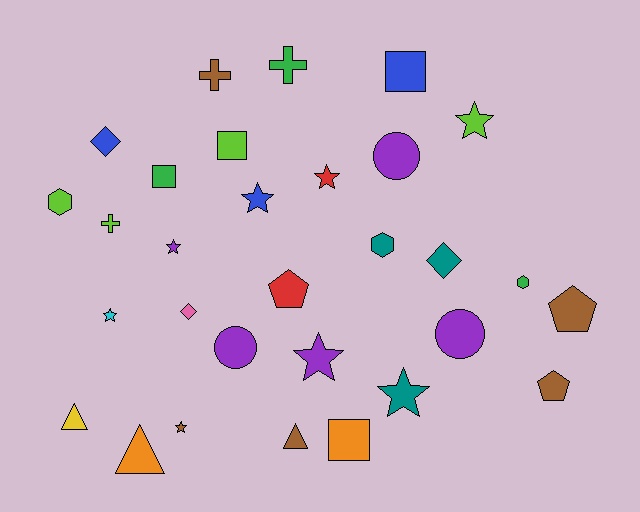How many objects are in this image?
There are 30 objects.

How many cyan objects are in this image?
There is 1 cyan object.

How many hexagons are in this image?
There are 3 hexagons.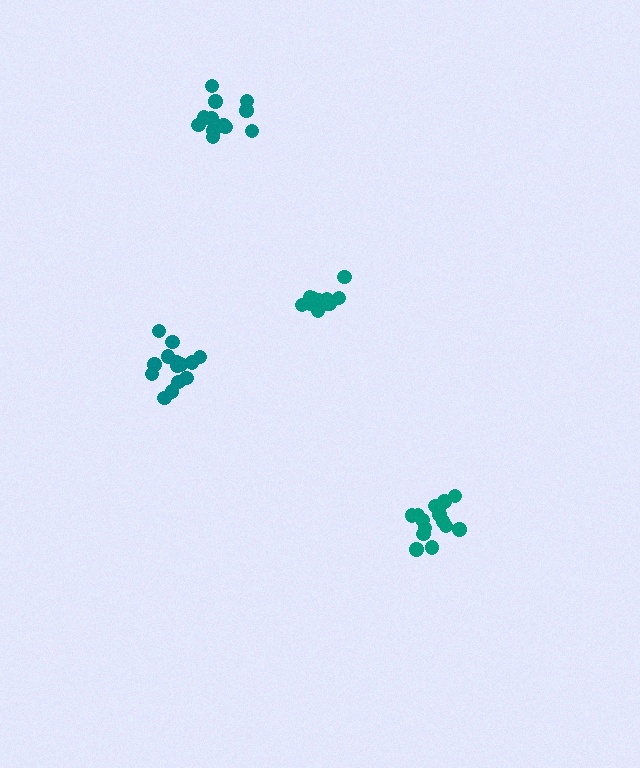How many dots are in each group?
Group 1: 15 dots, Group 2: 13 dots, Group 3: 14 dots, Group 4: 12 dots (54 total).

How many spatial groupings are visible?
There are 4 spatial groupings.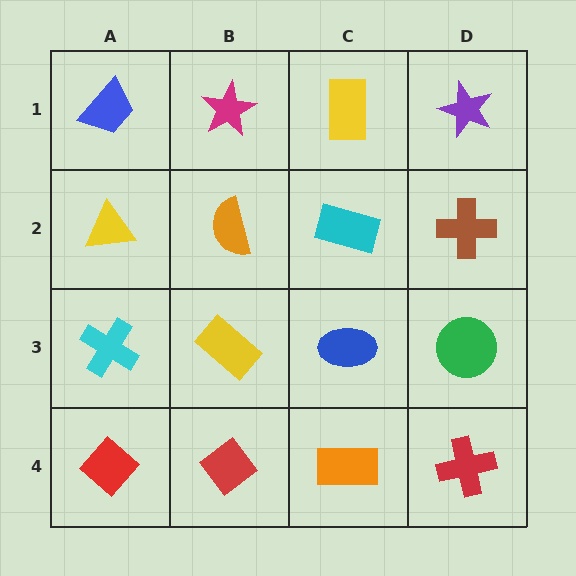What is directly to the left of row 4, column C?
A red diamond.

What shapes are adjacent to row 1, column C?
A cyan rectangle (row 2, column C), a magenta star (row 1, column B), a purple star (row 1, column D).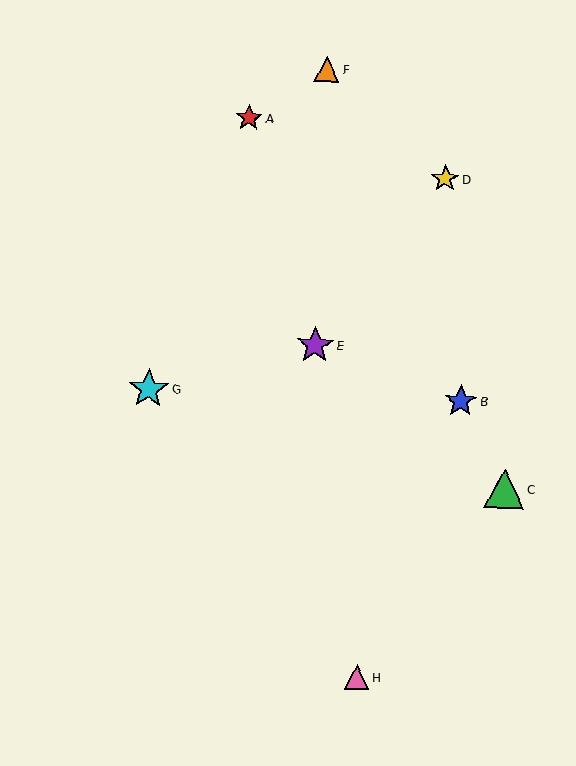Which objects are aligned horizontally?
Objects B, G are aligned horizontally.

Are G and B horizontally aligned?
Yes, both are at y≈389.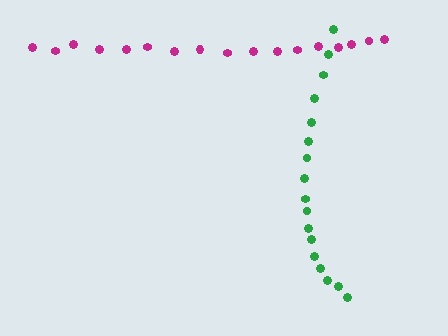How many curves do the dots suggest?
There are 2 distinct paths.